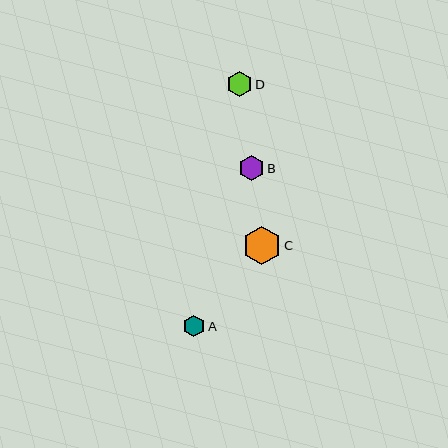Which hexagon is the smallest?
Hexagon A is the smallest with a size of approximately 22 pixels.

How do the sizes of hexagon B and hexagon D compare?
Hexagon B and hexagon D are approximately the same size.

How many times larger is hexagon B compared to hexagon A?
Hexagon B is approximately 1.2 times the size of hexagon A.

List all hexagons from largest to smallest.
From largest to smallest: C, B, D, A.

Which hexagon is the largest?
Hexagon C is the largest with a size of approximately 39 pixels.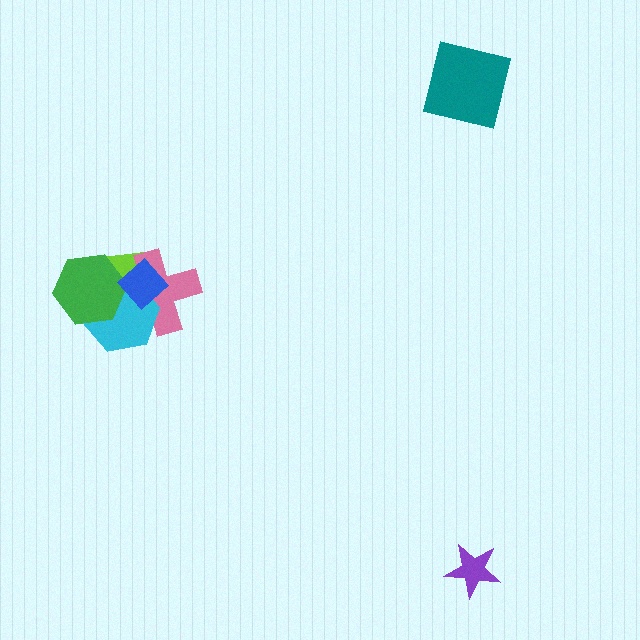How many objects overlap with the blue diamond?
4 objects overlap with the blue diamond.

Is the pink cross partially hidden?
Yes, it is partially covered by another shape.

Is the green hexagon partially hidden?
Yes, it is partially covered by another shape.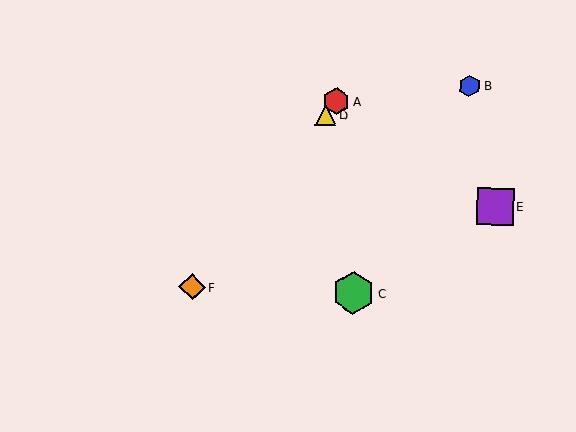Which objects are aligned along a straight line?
Objects A, D, F are aligned along a straight line.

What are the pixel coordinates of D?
Object D is at (325, 115).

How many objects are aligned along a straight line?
3 objects (A, D, F) are aligned along a straight line.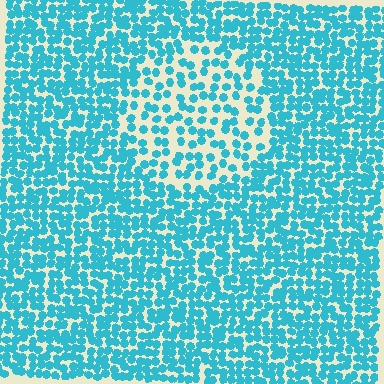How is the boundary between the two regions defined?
The boundary is defined by a change in element density (approximately 1.9x ratio). All elements are the same color, size, and shape.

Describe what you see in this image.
The image contains small cyan elements arranged at two different densities. A circle-shaped region is visible where the elements are less densely packed than the surrounding area.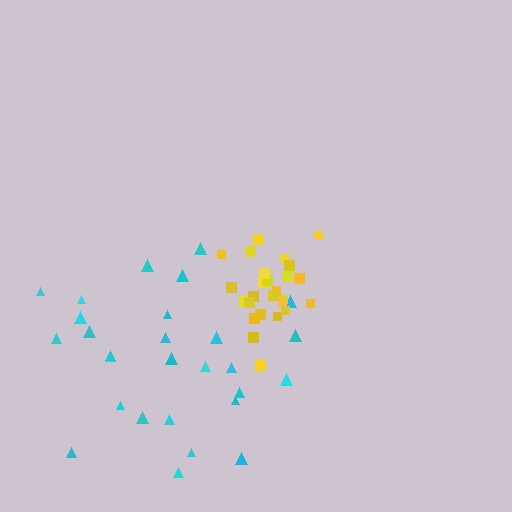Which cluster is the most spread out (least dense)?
Cyan.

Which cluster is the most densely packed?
Yellow.